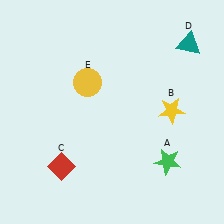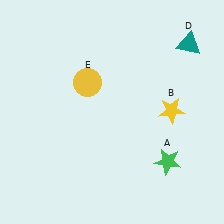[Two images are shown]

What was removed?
The red diamond (C) was removed in Image 2.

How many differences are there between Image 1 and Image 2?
There is 1 difference between the two images.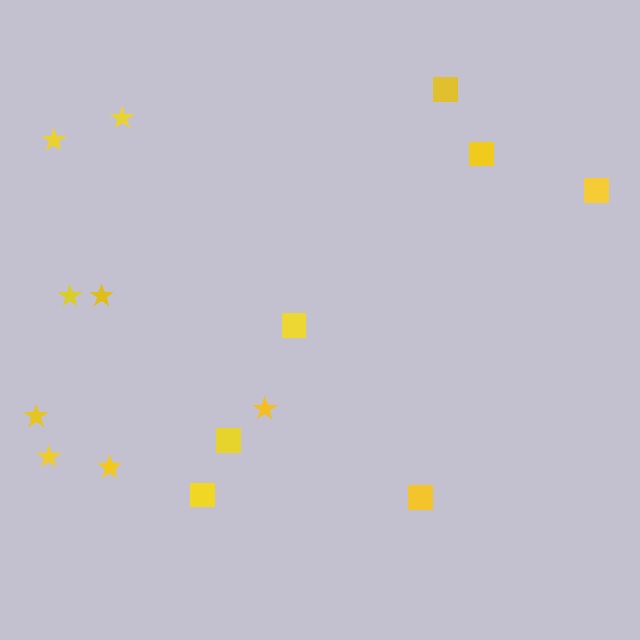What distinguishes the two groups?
There are 2 groups: one group of stars (8) and one group of squares (7).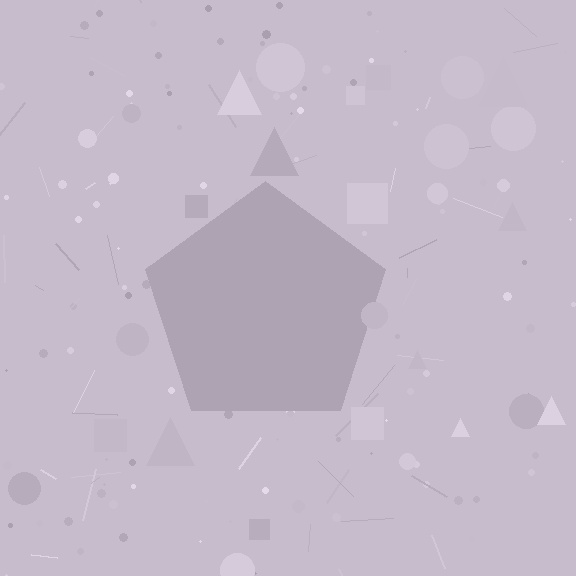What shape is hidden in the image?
A pentagon is hidden in the image.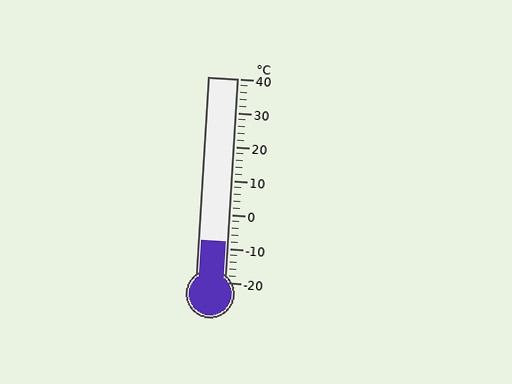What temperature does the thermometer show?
The thermometer shows approximately -8°C.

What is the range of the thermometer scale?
The thermometer scale ranges from -20°C to 40°C.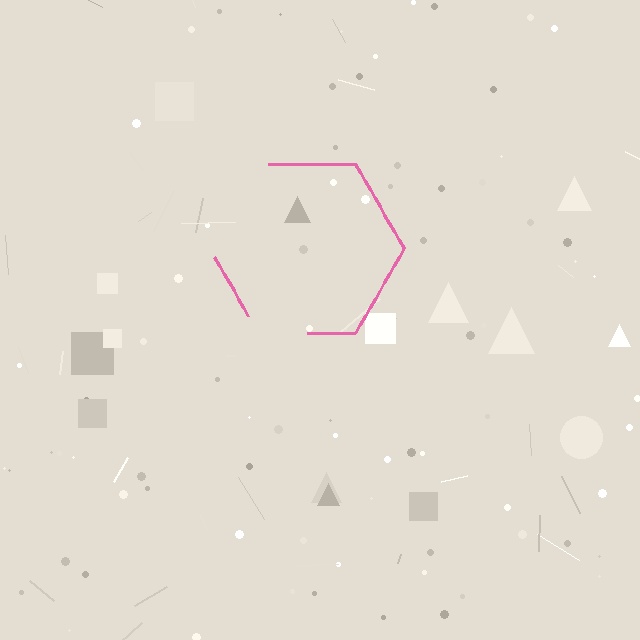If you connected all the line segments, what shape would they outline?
They would outline a hexagon.